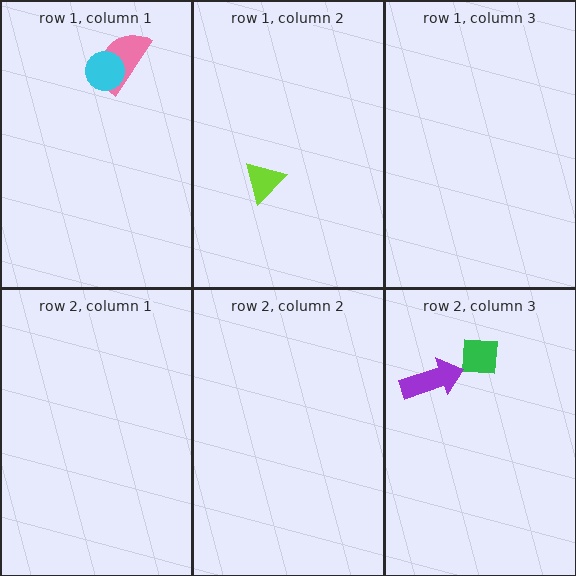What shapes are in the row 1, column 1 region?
The pink semicircle, the cyan circle.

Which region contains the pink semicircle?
The row 1, column 1 region.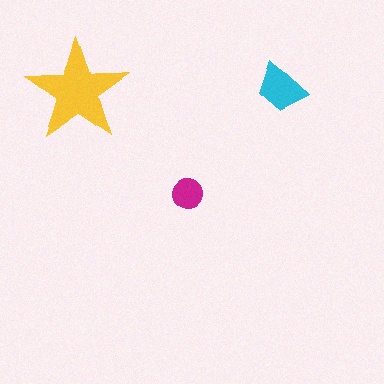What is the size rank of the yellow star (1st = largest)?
1st.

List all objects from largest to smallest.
The yellow star, the cyan trapezoid, the magenta circle.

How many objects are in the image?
There are 3 objects in the image.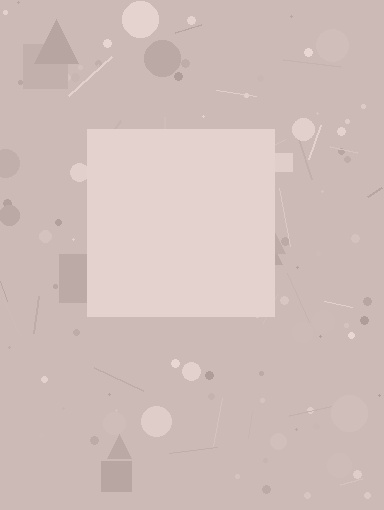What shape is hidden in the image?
A square is hidden in the image.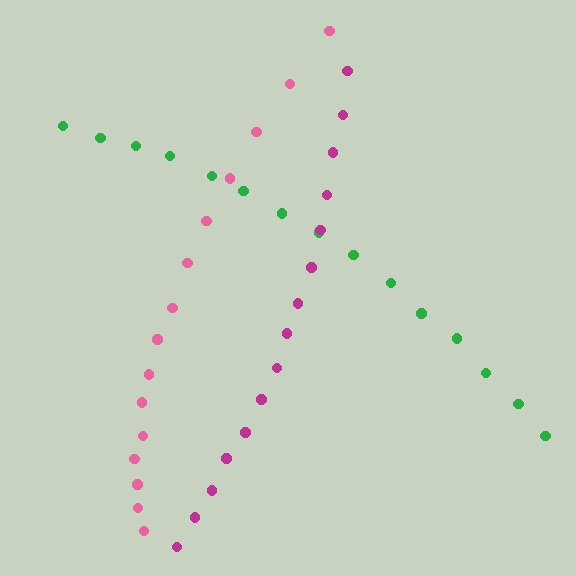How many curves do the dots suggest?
There are 3 distinct paths.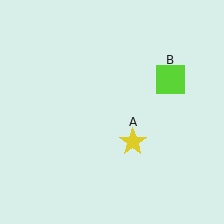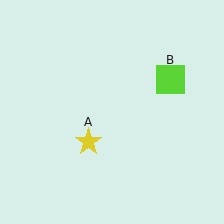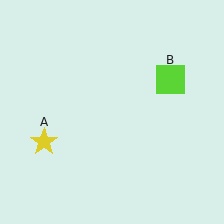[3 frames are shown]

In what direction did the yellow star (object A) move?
The yellow star (object A) moved left.